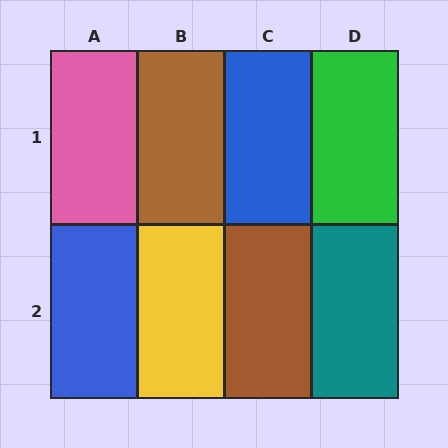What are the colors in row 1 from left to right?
Pink, brown, blue, green.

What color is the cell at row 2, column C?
Brown.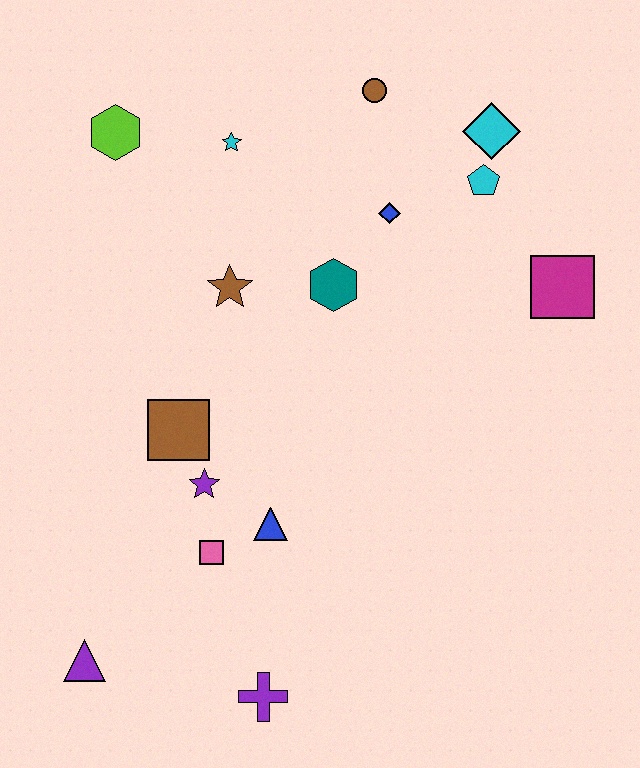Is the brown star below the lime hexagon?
Yes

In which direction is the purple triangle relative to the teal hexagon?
The purple triangle is below the teal hexagon.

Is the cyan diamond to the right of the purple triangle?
Yes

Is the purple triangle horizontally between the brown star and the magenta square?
No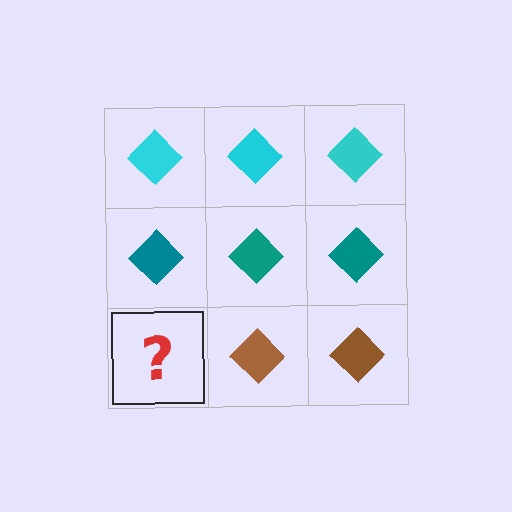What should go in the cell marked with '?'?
The missing cell should contain a brown diamond.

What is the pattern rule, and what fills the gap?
The rule is that each row has a consistent color. The gap should be filled with a brown diamond.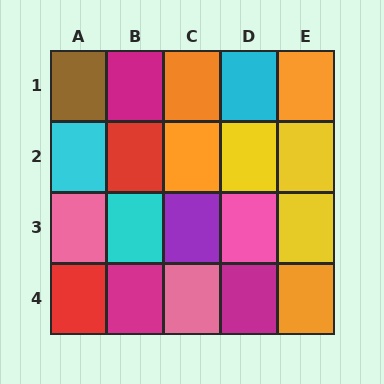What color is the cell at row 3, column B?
Cyan.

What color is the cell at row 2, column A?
Cyan.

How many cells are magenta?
3 cells are magenta.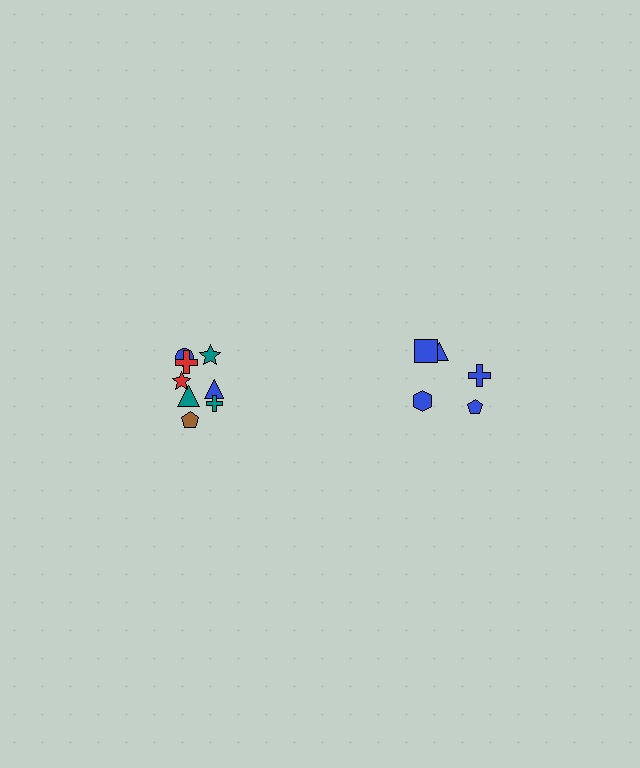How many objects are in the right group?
There are 5 objects.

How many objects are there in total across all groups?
There are 13 objects.